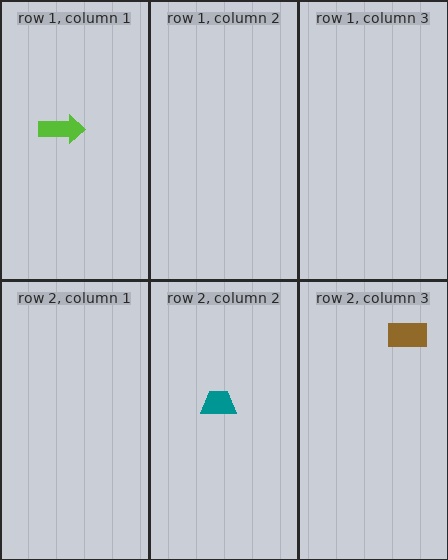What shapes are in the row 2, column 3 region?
The brown rectangle.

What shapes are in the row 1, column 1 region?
The lime arrow.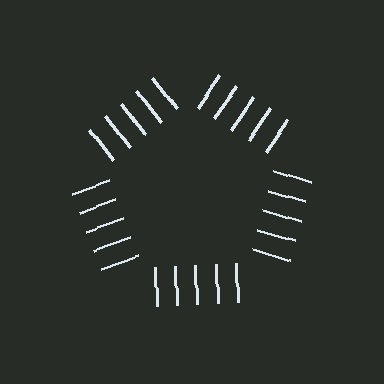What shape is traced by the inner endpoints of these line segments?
An illusory pentagon — the line segments terminate on its edges but no continuous stroke is drawn.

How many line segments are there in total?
25 — 5 along each of the 5 edges.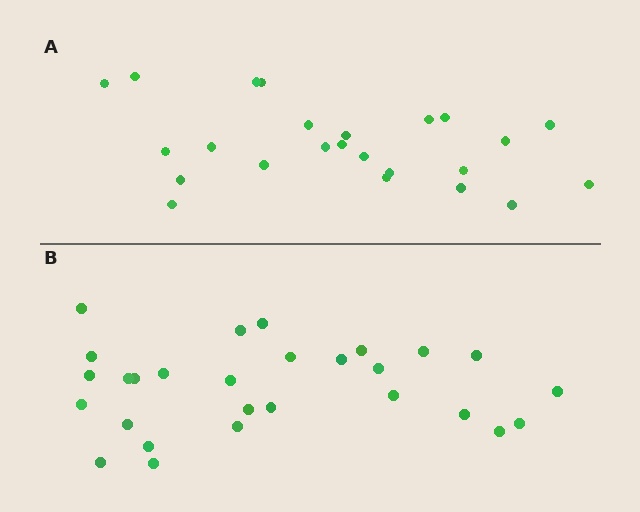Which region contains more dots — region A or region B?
Region B (the bottom region) has more dots.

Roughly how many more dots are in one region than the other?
Region B has about 4 more dots than region A.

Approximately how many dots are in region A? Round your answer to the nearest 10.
About 20 dots. (The exact count is 24, which rounds to 20.)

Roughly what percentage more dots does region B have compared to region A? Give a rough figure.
About 15% more.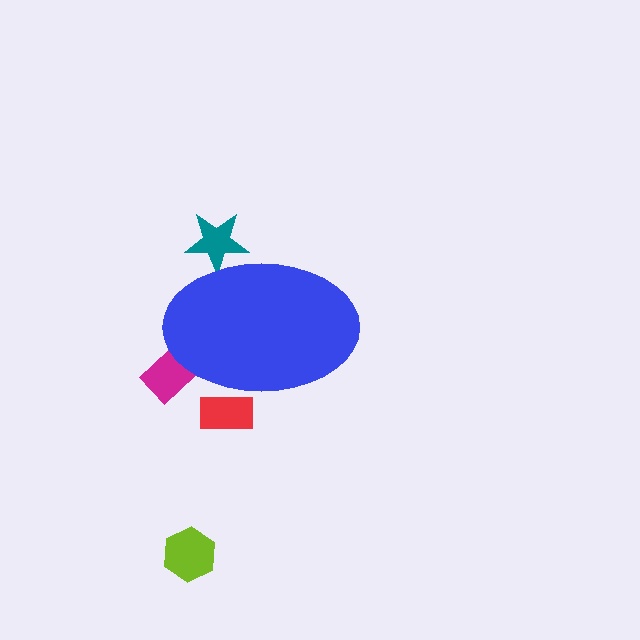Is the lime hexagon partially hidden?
No, the lime hexagon is fully visible.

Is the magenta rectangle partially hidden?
Yes, the magenta rectangle is partially hidden behind the blue ellipse.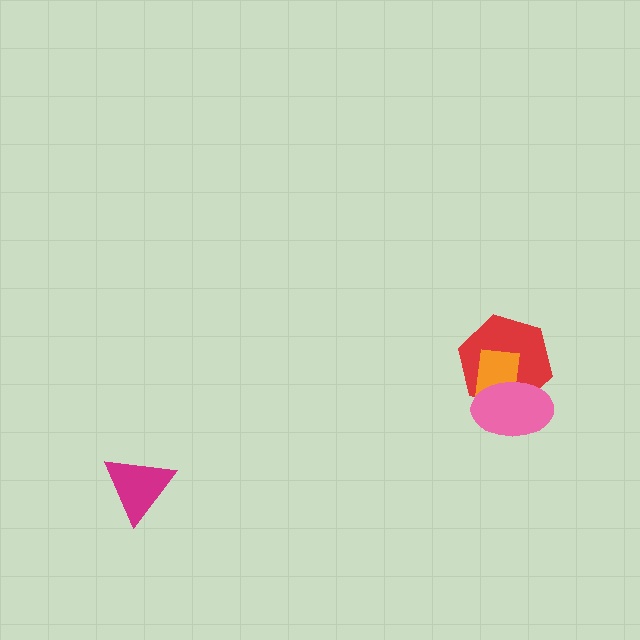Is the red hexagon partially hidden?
Yes, it is partially covered by another shape.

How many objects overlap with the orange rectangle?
2 objects overlap with the orange rectangle.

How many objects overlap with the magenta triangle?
0 objects overlap with the magenta triangle.